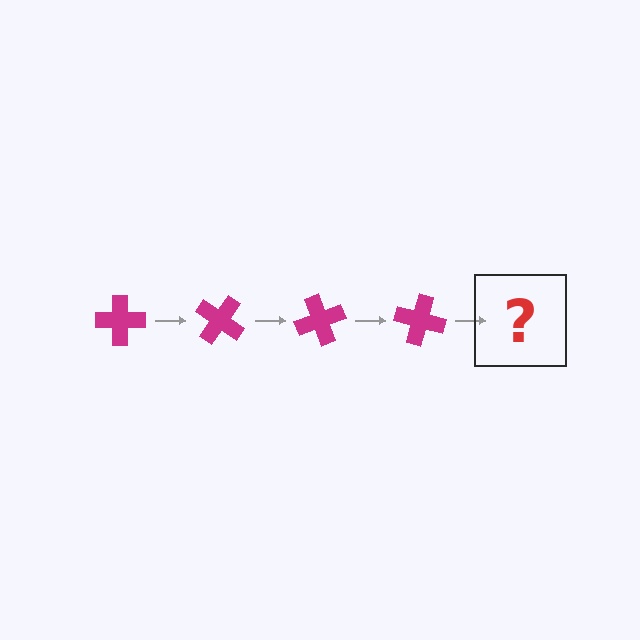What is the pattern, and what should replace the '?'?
The pattern is that the cross rotates 35 degrees each step. The '?' should be a magenta cross rotated 140 degrees.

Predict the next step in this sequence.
The next step is a magenta cross rotated 140 degrees.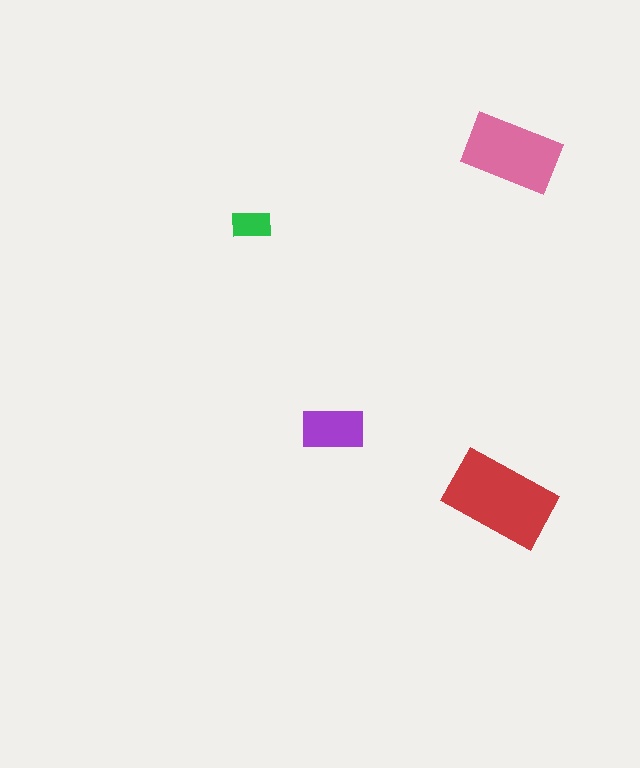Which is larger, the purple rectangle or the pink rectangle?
The pink one.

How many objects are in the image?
There are 4 objects in the image.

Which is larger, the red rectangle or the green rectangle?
The red one.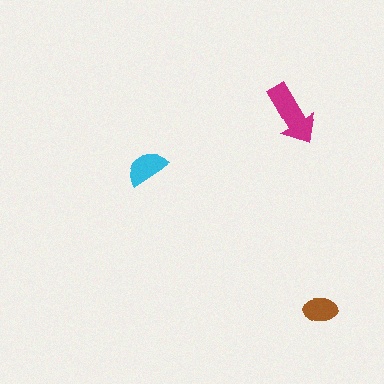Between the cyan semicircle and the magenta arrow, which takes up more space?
The magenta arrow.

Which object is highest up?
The magenta arrow is topmost.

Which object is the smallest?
The brown ellipse.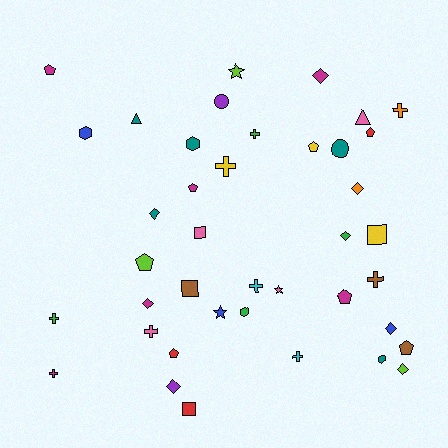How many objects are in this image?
There are 40 objects.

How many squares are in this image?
There are 4 squares.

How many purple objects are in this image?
There are 2 purple objects.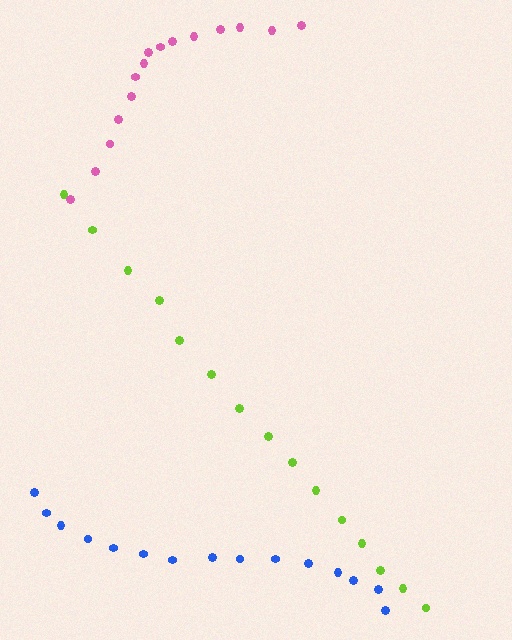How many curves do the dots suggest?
There are 3 distinct paths.